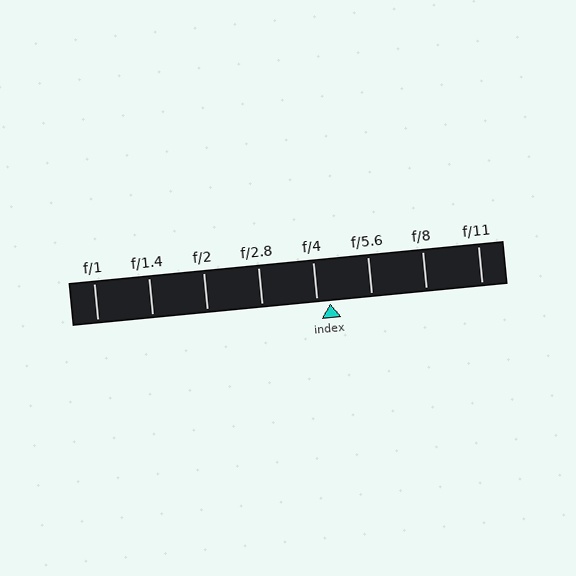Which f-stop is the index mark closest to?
The index mark is closest to f/4.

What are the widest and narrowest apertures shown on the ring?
The widest aperture shown is f/1 and the narrowest is f/11.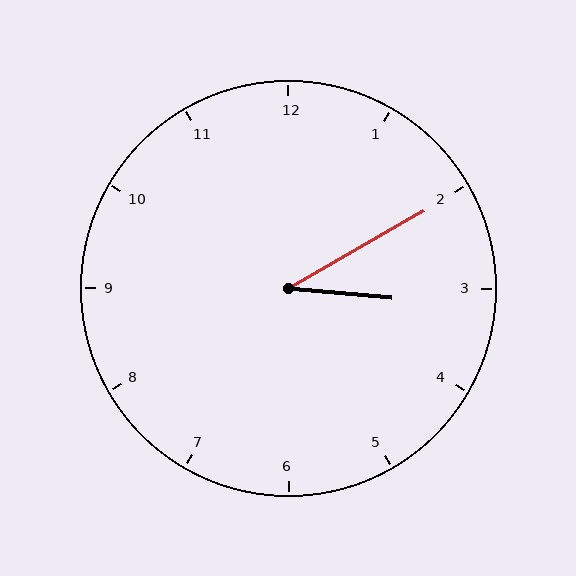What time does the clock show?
3:10.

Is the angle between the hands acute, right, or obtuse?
It is acute.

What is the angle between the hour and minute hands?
Approximately 35 degrees.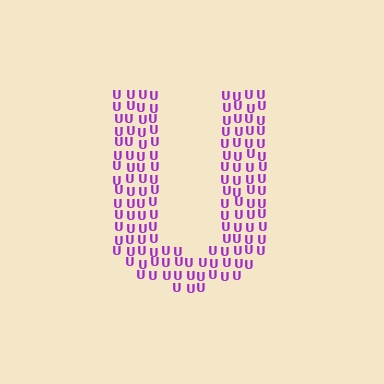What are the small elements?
The small elements are letter U's.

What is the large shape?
The large shape is the letter U.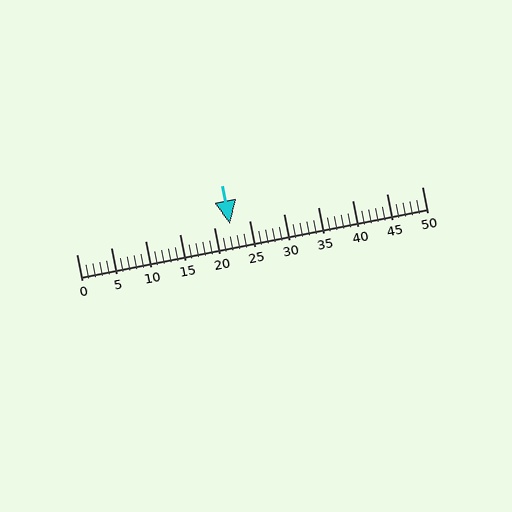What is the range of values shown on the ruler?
The ruler shows values from 0 to 50.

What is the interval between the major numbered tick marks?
The major tick marks are spaced 5 units apart.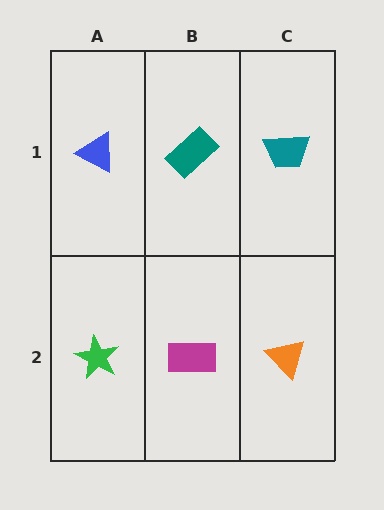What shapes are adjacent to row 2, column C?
A teal trapezoid (row 1, column C), a magenta rectangle (row 2, column B).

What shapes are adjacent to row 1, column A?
A green star (row 2, column A), a teal rectangle (row 1, column B).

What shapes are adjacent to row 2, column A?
A blue triangle (row 1, column A), a magenta rectangle (row 2, column B).